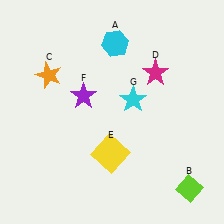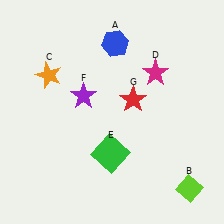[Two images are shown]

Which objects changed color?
A changed from cyan to blue. E changed from yellow to green. G changed from cyan to red.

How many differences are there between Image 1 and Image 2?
There are 3 differences between the two images.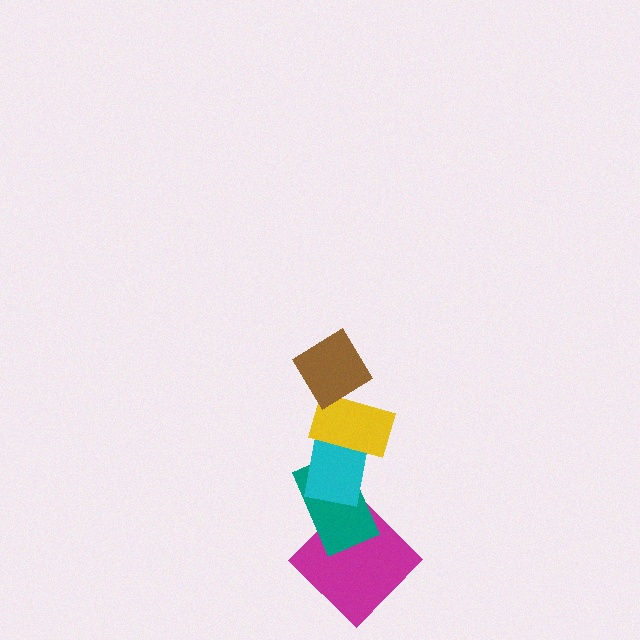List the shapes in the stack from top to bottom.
From top to bottom: the brown diamond, the yellow rectangle, the cyan rectangle, the teal rectangle, the magenta diamond.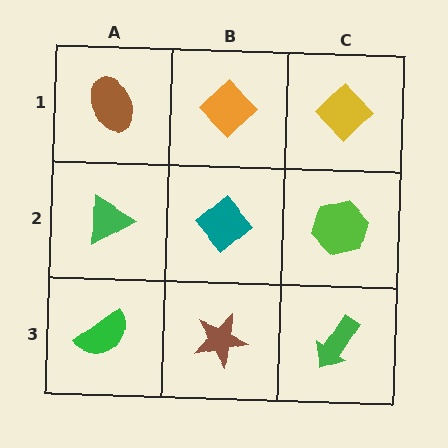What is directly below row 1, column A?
A green triangle.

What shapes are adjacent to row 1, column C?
A lime hexagon (row 2, column C), an orange diamond (row 1, column B).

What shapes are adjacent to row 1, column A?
A green triangle (row 2, column A), an orange diamond (row 1, column B).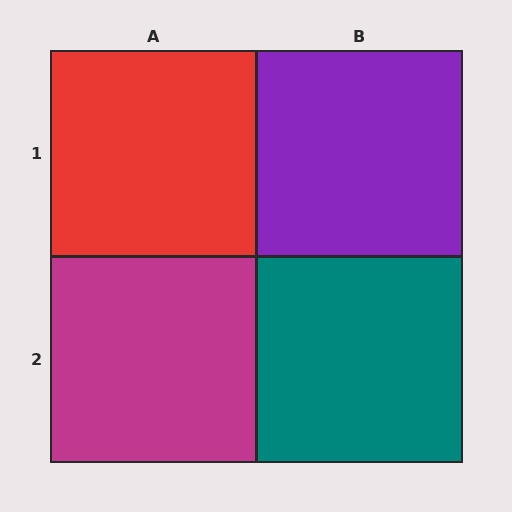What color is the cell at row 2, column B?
Teal.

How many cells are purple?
1 cell is purple.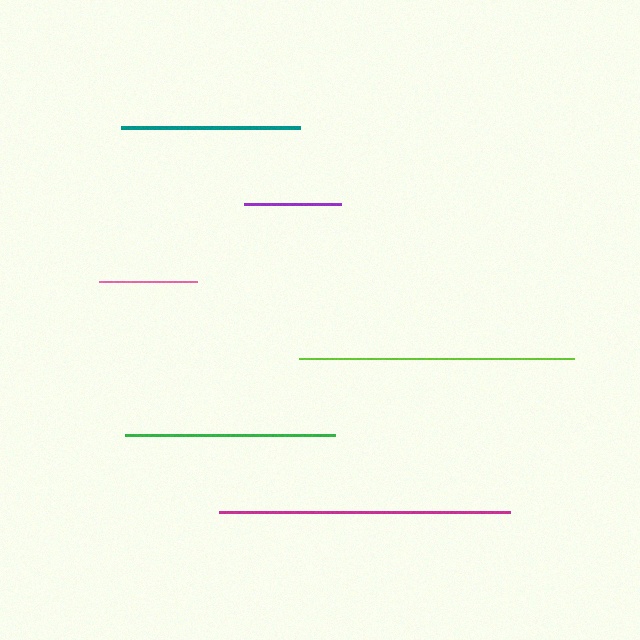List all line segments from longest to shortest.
From longest to shortest: magenta, lime, green, teal, pink, purple.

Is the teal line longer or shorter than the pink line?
The teal line is longer than the pink line.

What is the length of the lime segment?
The lime segment is approximately 275 pixels long.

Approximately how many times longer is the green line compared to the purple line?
The green line is approximately 2.2 times the length of the purple line.